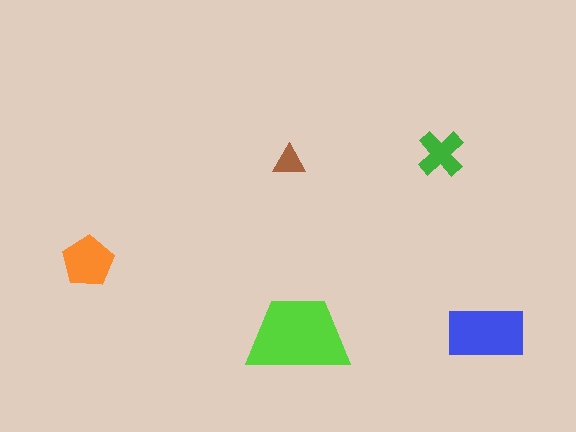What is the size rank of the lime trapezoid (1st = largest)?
1st.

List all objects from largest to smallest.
The lime trapezoid, the blue rectangle, the orange pentagon, the green cross, the brown triangle.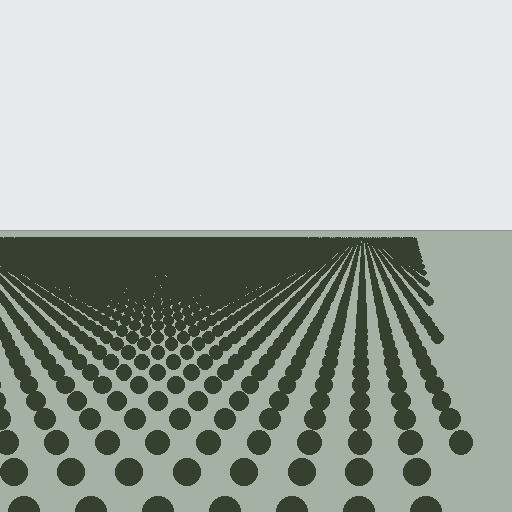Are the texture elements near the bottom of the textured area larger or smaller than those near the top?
Larger. Near the bottom, elements are closer to the viewer and appear at a bigger on-screen size.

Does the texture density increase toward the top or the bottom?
Density increases toward the top.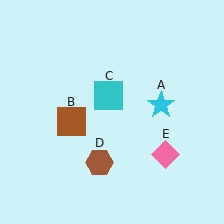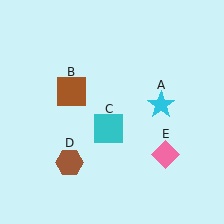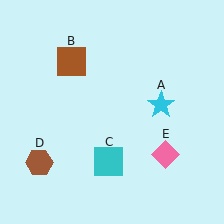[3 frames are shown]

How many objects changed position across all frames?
3 objects changed position: brown square (object B), cyan square (object C), brown hexagon (object D).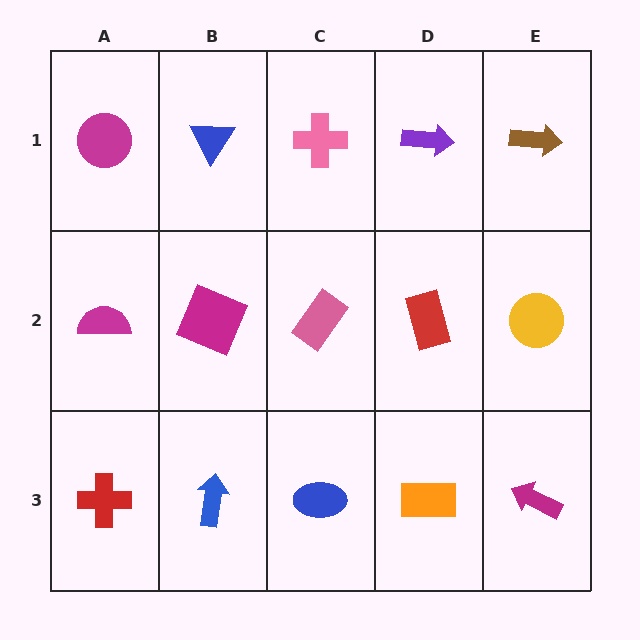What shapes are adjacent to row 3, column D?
A red rectangle (row 2, column D), a blue ellipse (row 3, column C), a magenta arrow (row 3, column E).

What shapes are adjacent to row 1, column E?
A yellow circle (row 2, column E), a purple arrow (row 1, column D).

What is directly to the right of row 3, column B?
A blue ellipse.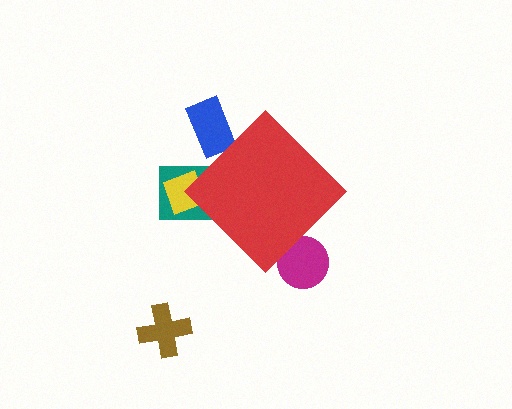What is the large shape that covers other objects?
A red diamond.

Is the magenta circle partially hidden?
Yes, the magenta circle is partially hidden behind the red diamond.